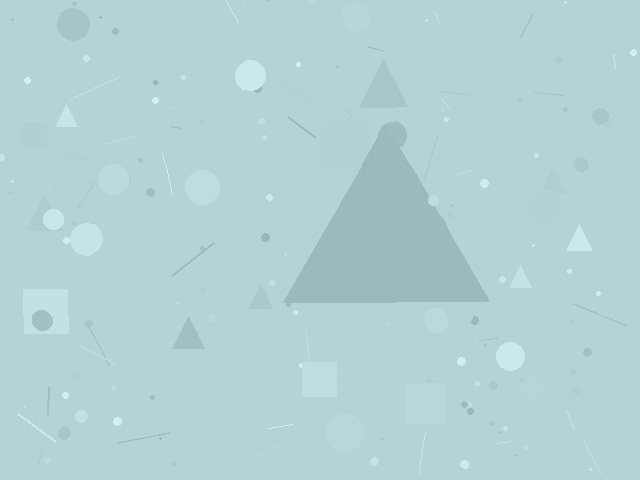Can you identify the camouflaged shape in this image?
The camouflaged shape is a triangle.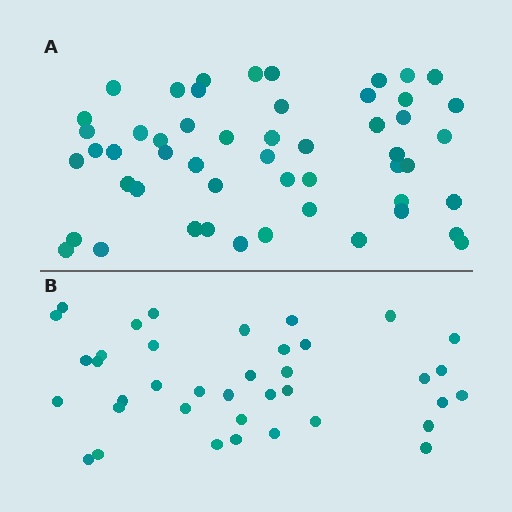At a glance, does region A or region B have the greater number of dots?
Region A (the top region) has more dots.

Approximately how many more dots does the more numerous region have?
Region A has approximately 15 more dots than region B.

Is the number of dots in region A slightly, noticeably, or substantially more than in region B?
Region A has noticeably more, but not dramatically so. The ratio is roughly 1.4 to 1.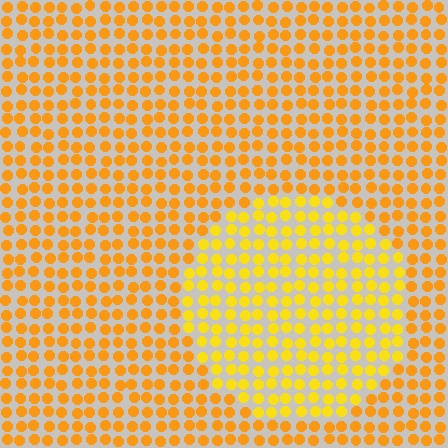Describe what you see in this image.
The image is filled with small orange elements in a uniform arrangement. A circle-shaped region is visible where the elements are tinted to a slightly different hue, forming a subtle color boundary.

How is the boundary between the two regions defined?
The boundary is defined purely by a slight shift in hue (about 19 degrees). Spacing, size, and orientation are identical on both sides.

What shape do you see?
I see a circle.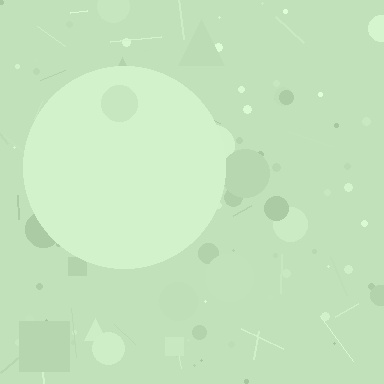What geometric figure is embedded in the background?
A circle is embedded in the background.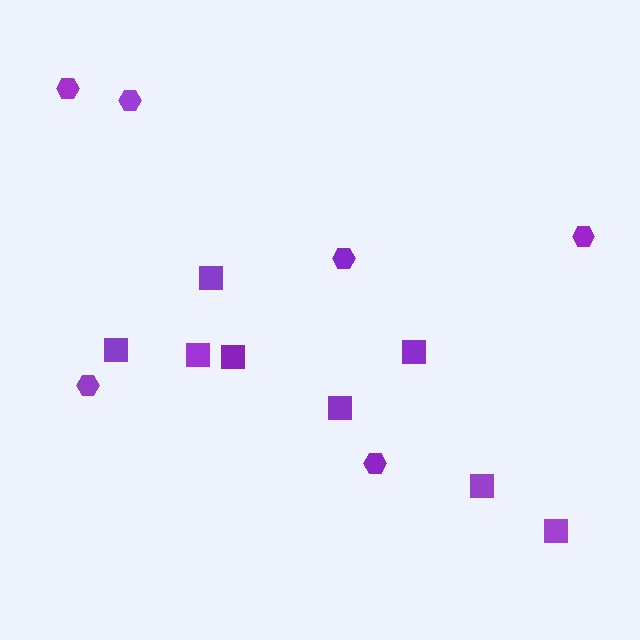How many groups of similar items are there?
There are 2 groups: one group of squares (8) and one group of hexagons (6).